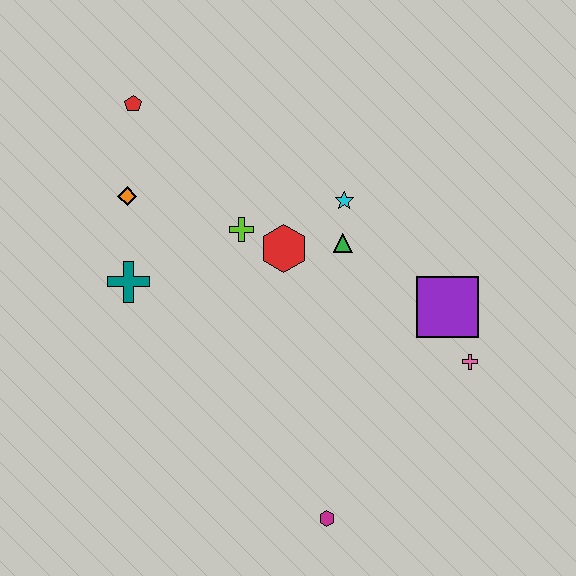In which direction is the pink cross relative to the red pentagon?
The pink cross is to the right of the red pentagon.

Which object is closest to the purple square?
The pink cross is closest to the purple square.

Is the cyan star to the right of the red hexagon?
Yes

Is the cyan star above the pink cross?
Yes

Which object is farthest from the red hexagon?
The magenta hexagon is farthest from the red hexagon.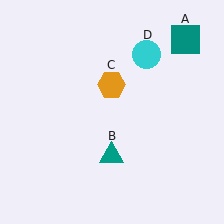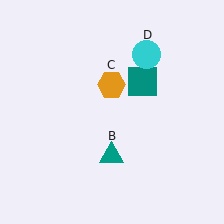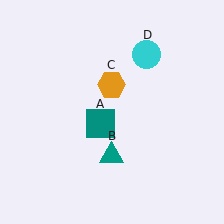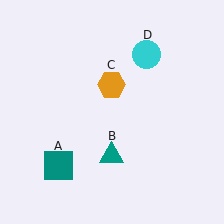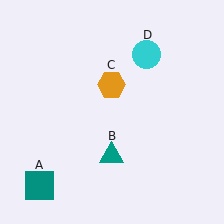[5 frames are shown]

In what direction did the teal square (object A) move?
The teal square (object A) moved down and to the left.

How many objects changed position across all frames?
1 object changed position: teal square (object A).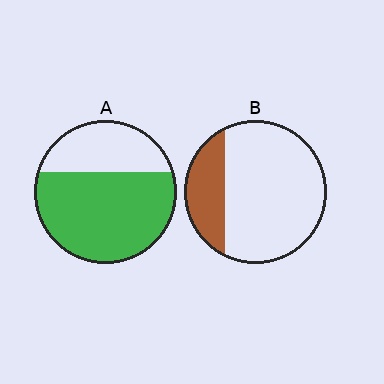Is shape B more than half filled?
No.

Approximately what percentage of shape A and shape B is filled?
A is approximately 65% and B is approximately 25%.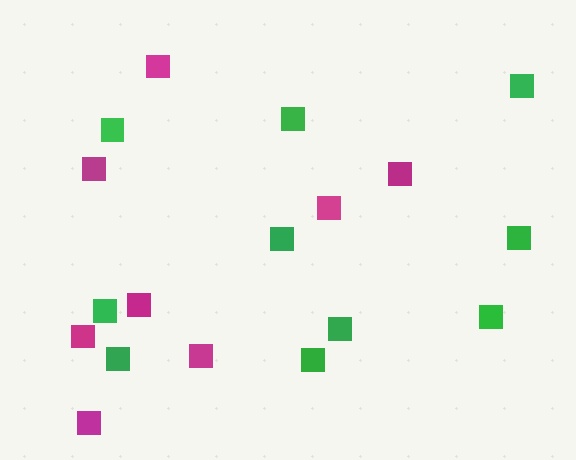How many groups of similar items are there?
There are 2 groups: one group of green squares (10) and one group of magenta squares (8).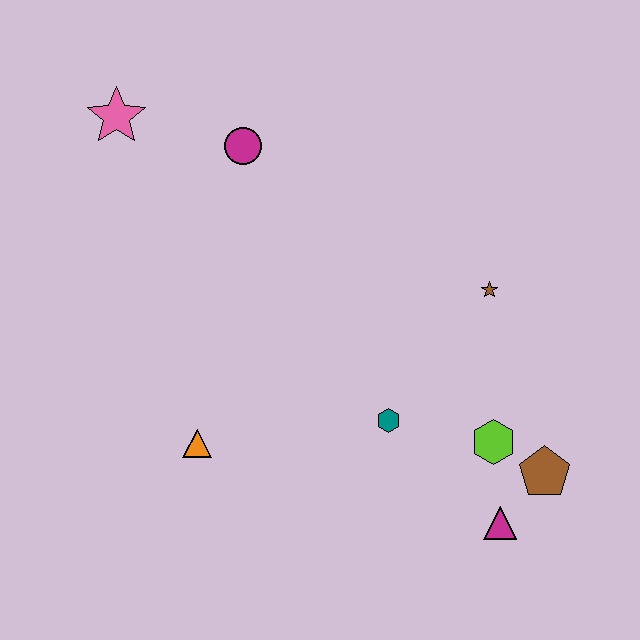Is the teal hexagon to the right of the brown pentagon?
No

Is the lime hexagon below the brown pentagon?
No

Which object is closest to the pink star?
The magenta circle is closest to the pink star.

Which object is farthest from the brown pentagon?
The pink star is farthest from the brown pentagon.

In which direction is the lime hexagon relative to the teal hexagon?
The lime hexagon is to the right of the teal hexagon.